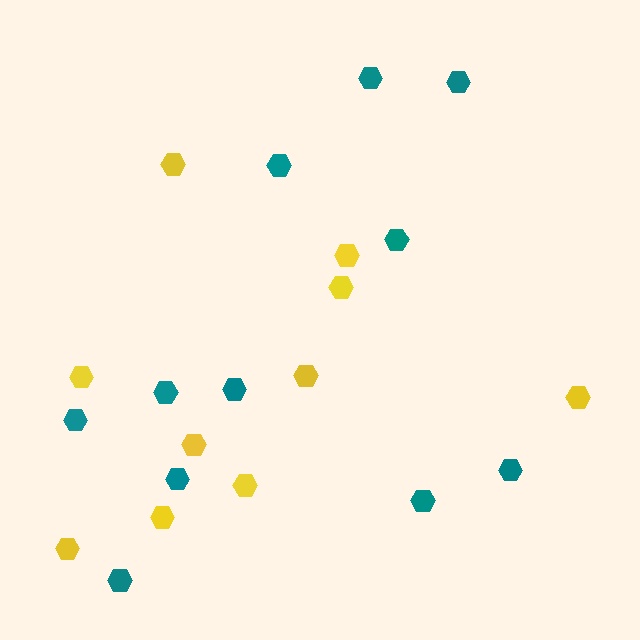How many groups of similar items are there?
There are 2 groups: one group of teal hexagons (11) and one group of yellow hexagons (10).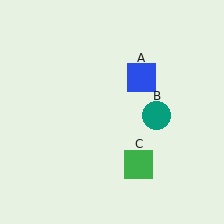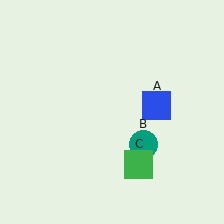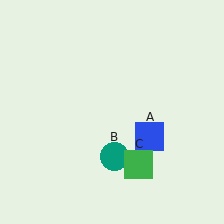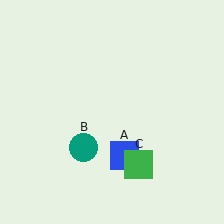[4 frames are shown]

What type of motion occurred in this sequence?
The blue square (object A), teal circle (object B) rotated clockwise around the center of the scene.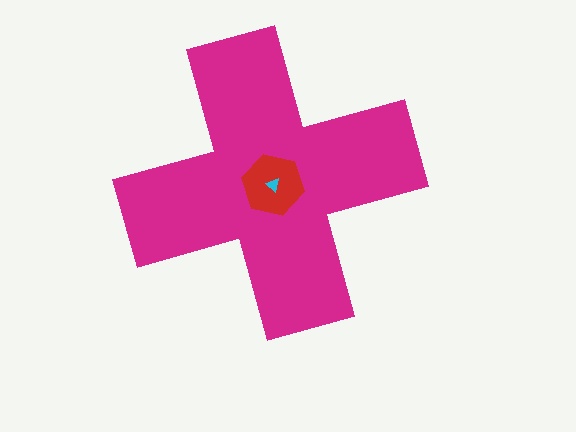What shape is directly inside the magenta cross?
The red hexagon.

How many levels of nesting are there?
3.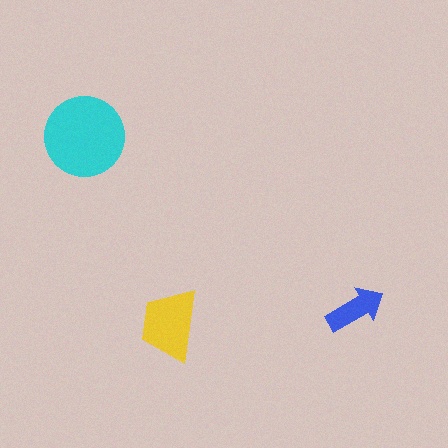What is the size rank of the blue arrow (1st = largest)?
3rd.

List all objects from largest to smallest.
The cyan circle, the yellow trapezoid, the blue arrow.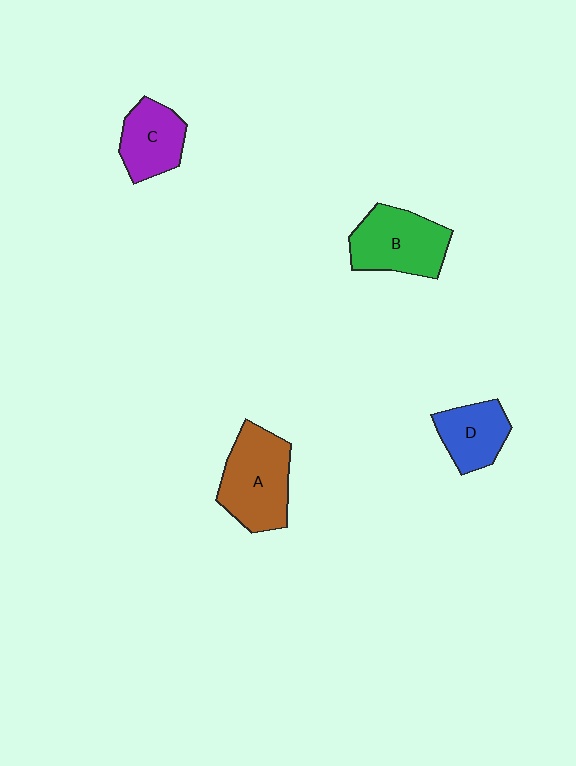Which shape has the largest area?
Shape A (brown).